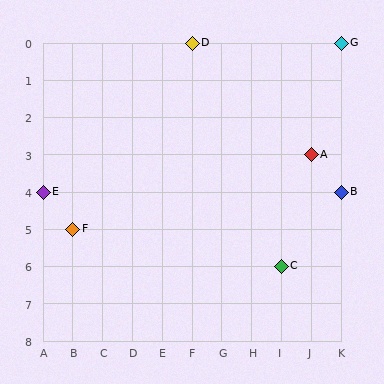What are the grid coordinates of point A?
Point A is at grid coordinates (J, 3).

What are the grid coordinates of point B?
Point B is at grid coordinates (K, 4).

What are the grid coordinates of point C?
Point C is at grid coordinates (I, 6).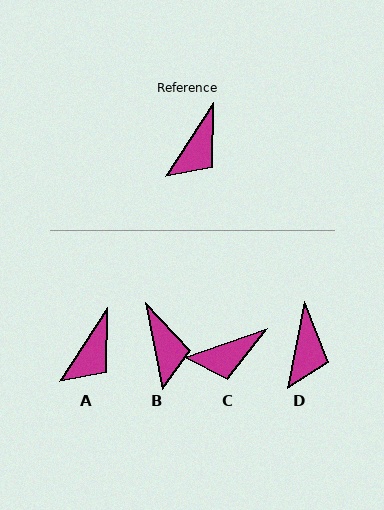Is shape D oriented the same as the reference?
No, it is off by about 22 degrees.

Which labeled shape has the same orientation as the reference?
A.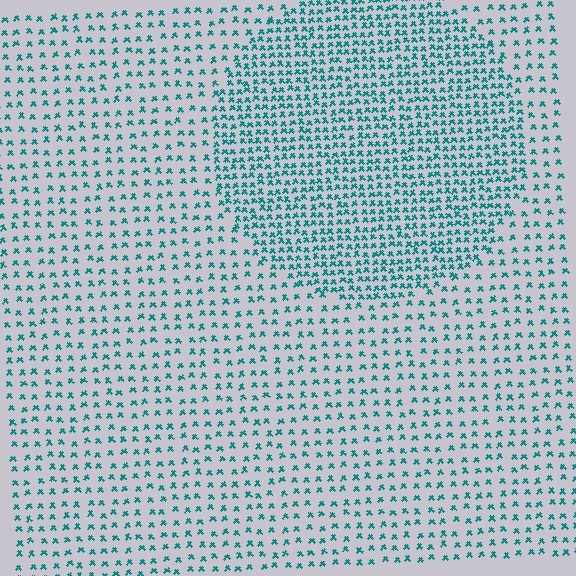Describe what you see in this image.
The image contains small teal elements arranged at two different densities. A circle-shaped region is visible where the elements are more densely packed than the surrounding area.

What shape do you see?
I see a circle.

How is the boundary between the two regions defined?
The boundary is defined by a change in element density (approximately 2.1x ratio). All elements are the same color, size, and shape.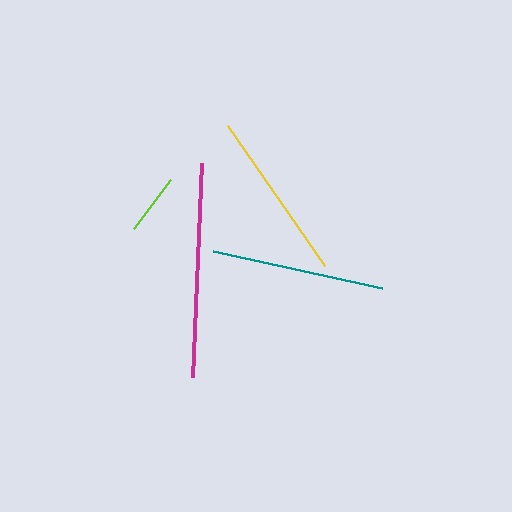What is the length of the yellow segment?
The yellow segment is approximately 170 pixels long.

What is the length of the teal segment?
The teal segment is approximately 173 pixels long.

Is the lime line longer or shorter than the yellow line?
The yellow line is longer than the lime line.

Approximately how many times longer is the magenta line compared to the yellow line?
The magenta line is approximately 1.3 times the length of the yellow line.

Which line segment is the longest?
The magenta line is the longest at approximately 214 pixels.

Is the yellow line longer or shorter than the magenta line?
The magenta line is longer than the yellow line.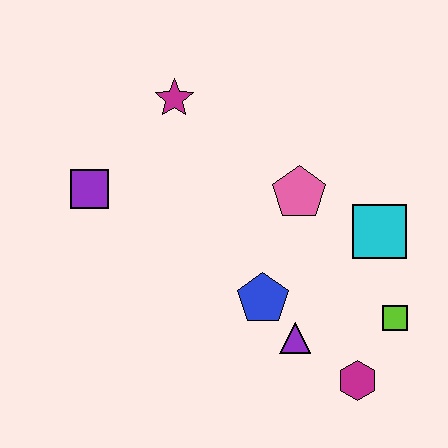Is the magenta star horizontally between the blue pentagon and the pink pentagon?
No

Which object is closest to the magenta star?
The purple square is closest to the magenta star.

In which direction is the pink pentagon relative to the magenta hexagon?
The pink pentagon is above the magenta hexagon.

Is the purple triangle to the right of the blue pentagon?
Yes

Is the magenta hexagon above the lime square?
No